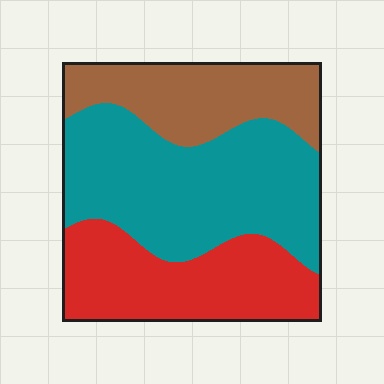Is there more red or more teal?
Teal.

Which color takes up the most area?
Teal, at roughly 45%.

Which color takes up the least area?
Brown, at roughly 25%.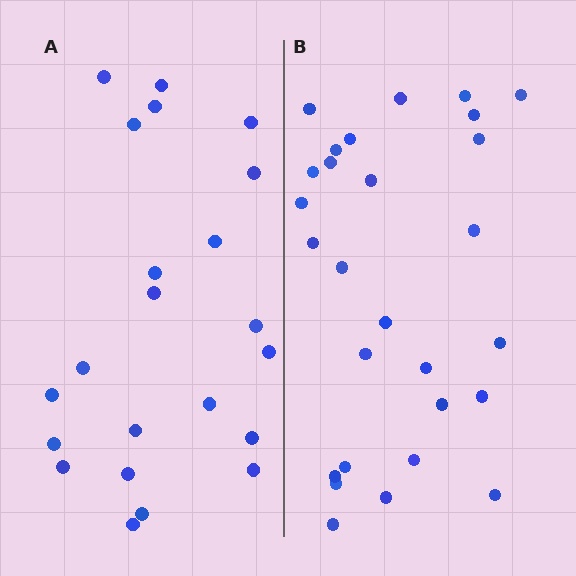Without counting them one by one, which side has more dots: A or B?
Region B (the right region) has more dots.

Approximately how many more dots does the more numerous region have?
Region B has about 6 more dots than region A.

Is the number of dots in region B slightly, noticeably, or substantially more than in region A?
Region B has noticeably more, but not dramatically so. The ratio is roughly 1.3 to 1.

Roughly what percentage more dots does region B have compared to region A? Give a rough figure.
About 25% more.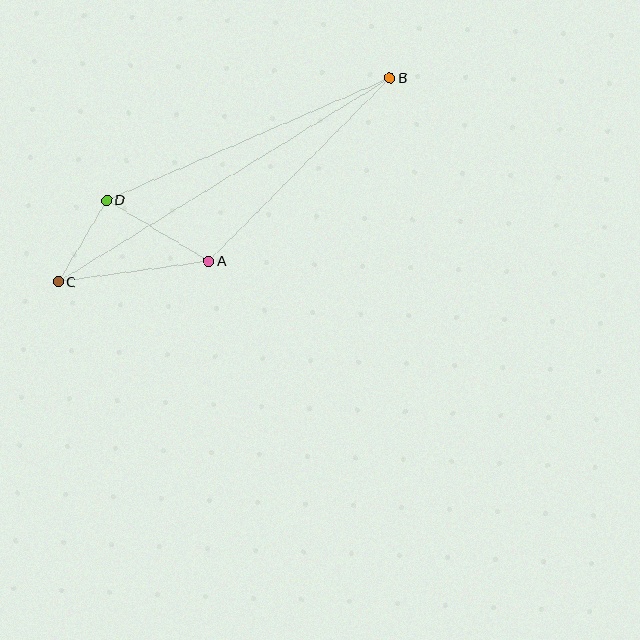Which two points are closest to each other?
Points C and D are closest to each other.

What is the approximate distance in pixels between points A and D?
The distance between A and D is approximately 119 pixels.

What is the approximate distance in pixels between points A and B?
The distance between A and B is approximately 258 pixels.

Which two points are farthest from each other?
Points B and C are farthest from each other.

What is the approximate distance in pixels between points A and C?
The distance between A and C is approximately 152 pixels.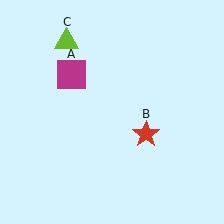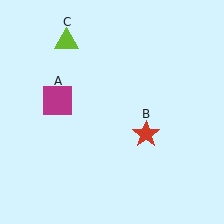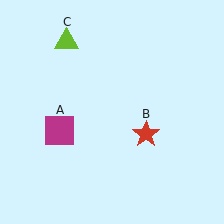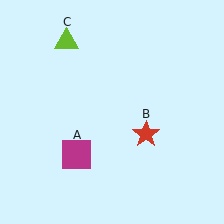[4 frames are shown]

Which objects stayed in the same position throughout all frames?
Red star (object B) and lime triangle (object C) remained stationary.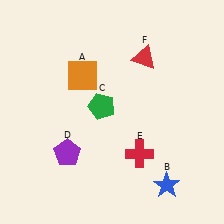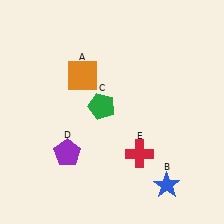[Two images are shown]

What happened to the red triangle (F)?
The red triangle (F) was removed in Image 2. It was in the top-right area of Image 1.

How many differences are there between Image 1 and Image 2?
There is 1 difference between the two images.